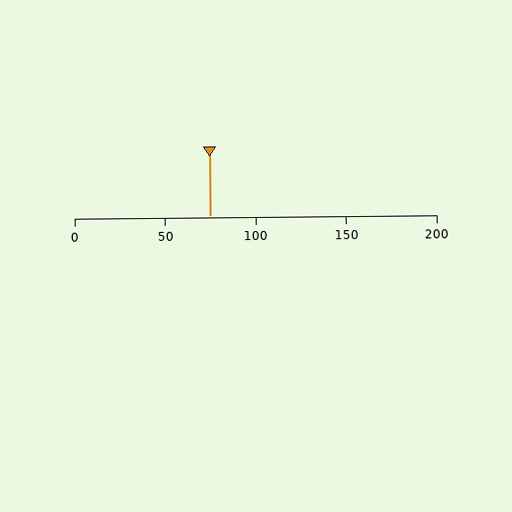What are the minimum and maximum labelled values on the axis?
The axis runs from 0 to 200.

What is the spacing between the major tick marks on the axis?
The major ticks are spaced 50 apart.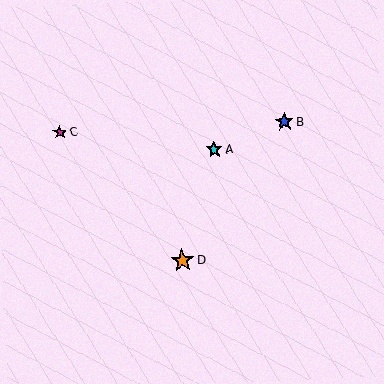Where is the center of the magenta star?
The center of the magenta star is at (60, 132).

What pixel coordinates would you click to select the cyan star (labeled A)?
Click at (214, 150) to select the cyan star A.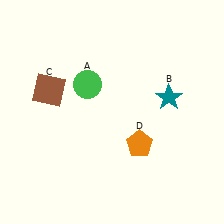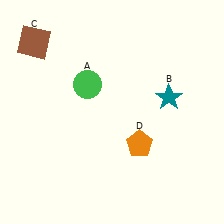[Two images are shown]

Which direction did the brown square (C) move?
The brown square (C) moved up.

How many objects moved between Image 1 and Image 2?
1 object moved between the two images.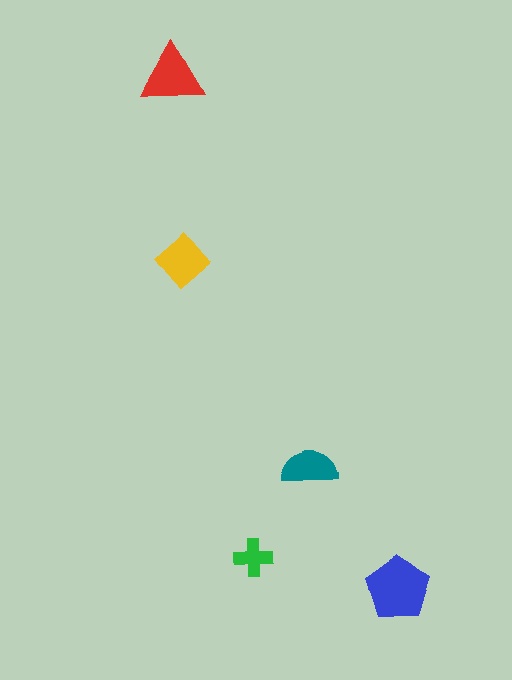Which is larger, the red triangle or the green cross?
The red triangle.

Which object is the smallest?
The green cross.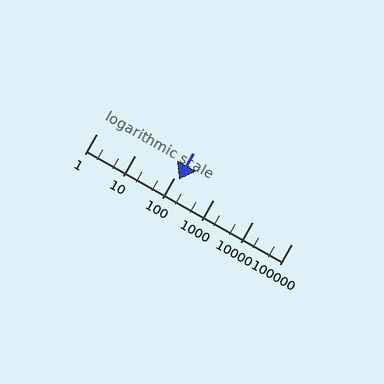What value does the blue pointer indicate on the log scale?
The pointer indicates approximately 130.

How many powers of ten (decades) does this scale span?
The scale spans 5 decades, from 1 to 100000.